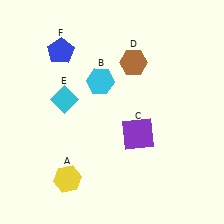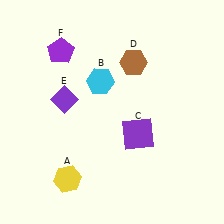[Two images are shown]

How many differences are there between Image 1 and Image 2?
There are 2 differences between the two images.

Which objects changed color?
E changed from cyan to purple. F changed from blue to purple.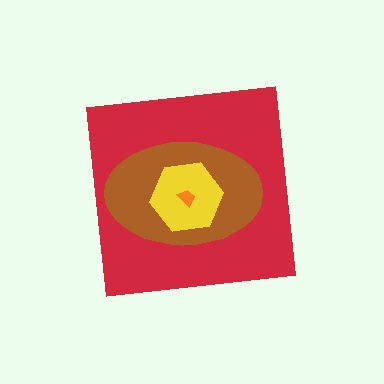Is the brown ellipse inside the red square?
Yes.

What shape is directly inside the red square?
The brown ellipse.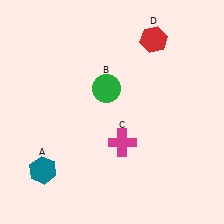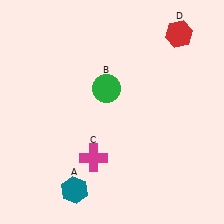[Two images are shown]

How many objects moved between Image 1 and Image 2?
3 objects moved between the two images.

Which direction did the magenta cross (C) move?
The magenta cross (C) moved left.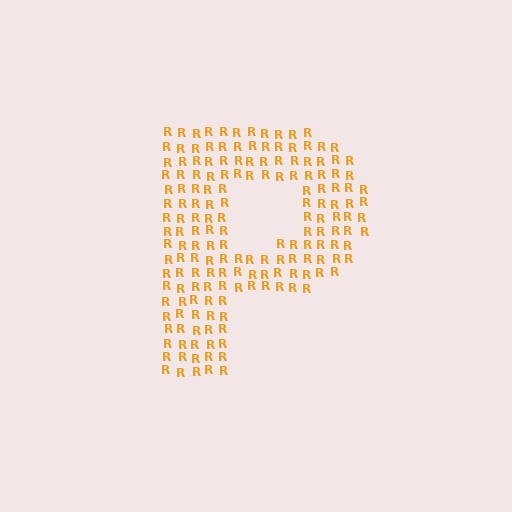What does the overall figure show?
The overall figure shows the letter P.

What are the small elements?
The small elements are letter R's.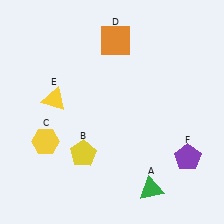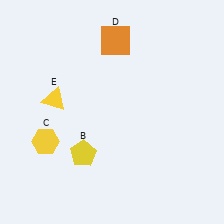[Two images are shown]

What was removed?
The green triangle (A), the purple pentagon (F) were removed in Image 2.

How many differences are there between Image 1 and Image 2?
There are 2 differences between the two images.